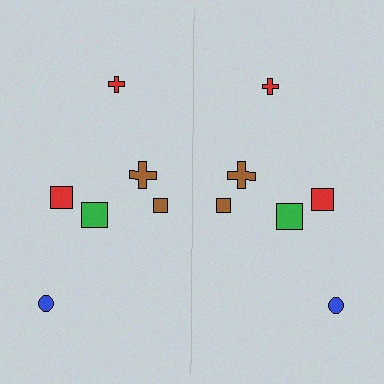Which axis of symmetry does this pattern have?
The pattern has a vertical axis of symmetry running through the center of the image.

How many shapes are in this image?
There are 12 shapes in this image.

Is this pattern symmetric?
Yes, this pattern has bilateral (reflection) symmetry.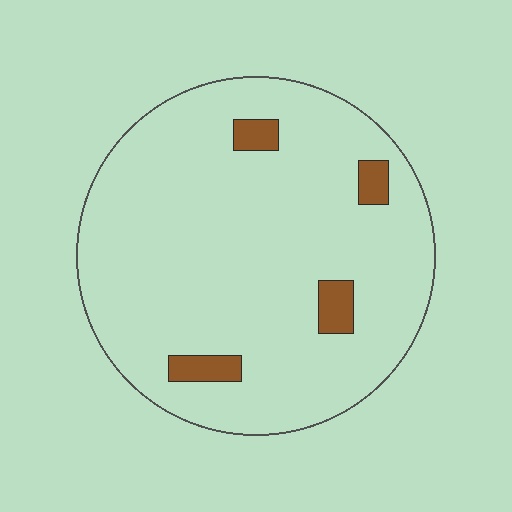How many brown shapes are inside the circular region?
4.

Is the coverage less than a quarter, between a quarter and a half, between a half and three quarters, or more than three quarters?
Less than a quarter.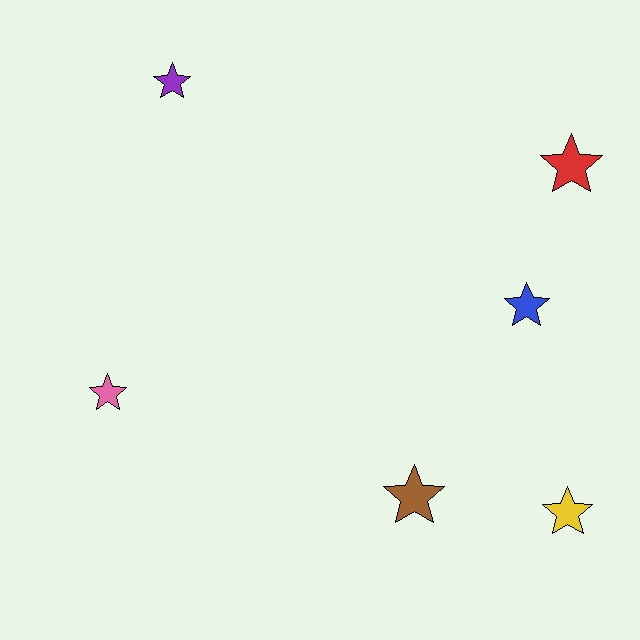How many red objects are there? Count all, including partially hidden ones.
There is 1 red object.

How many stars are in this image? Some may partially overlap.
There are 6 stars.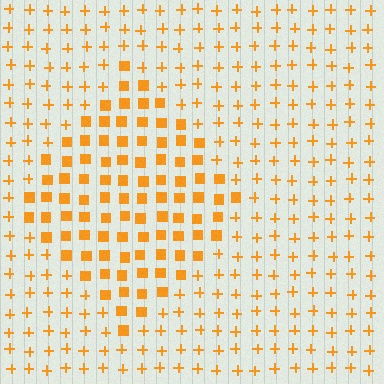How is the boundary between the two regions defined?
The boundary is defined by a change in element shape: squares inside vs. plus signs outside. All elements share the same color and spacing.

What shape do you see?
I see a diamond.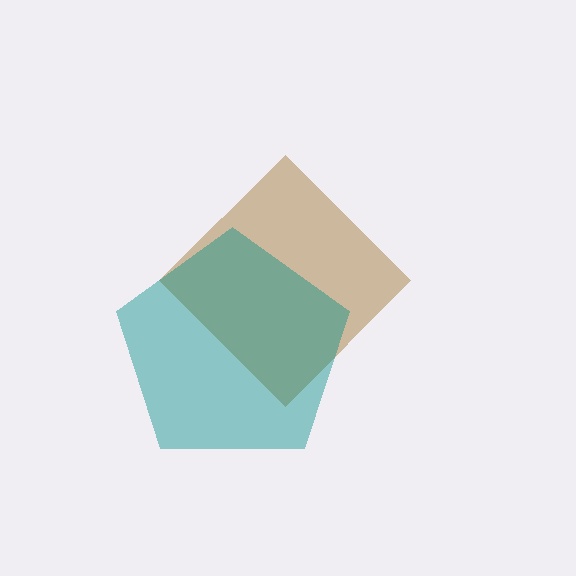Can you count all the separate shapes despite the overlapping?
Yes, there are 2 separate shapes.